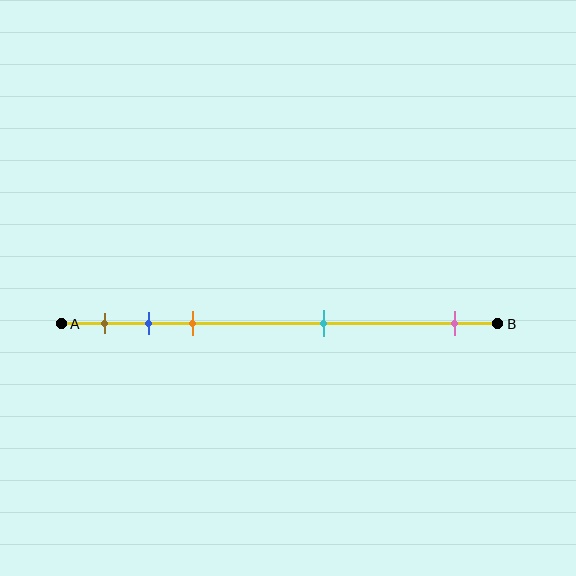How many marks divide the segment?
There are 5 marks dividing the segment.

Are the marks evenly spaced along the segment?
No, the marks are not evenly spaced.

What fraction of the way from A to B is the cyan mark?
The cyan mark is approximately 60% (0.6) of the way from A to B.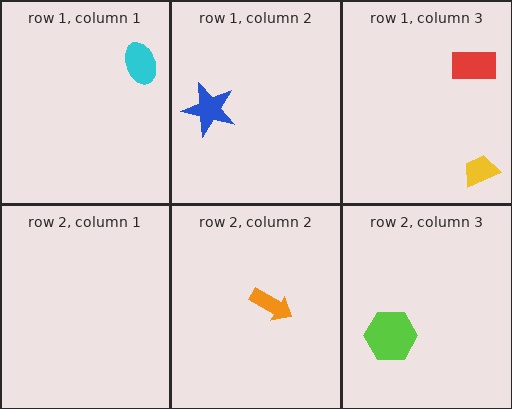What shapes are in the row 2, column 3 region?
The lime hexagon.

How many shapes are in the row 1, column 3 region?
2.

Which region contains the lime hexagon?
The row 2, column 3 region.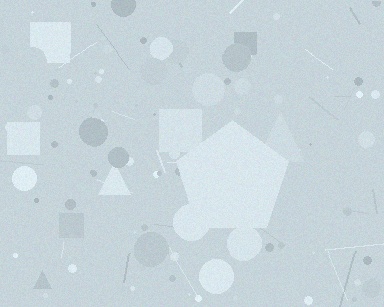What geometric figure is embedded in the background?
A pentagon is embedded in the background.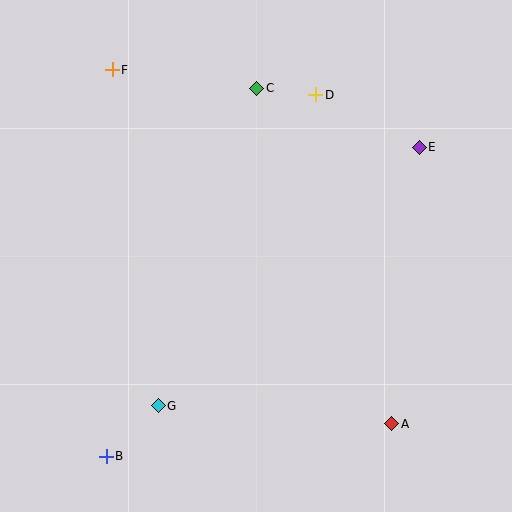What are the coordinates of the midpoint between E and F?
The midpoint between E and F is at (266, 109).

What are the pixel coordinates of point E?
Point E is at (419, 147).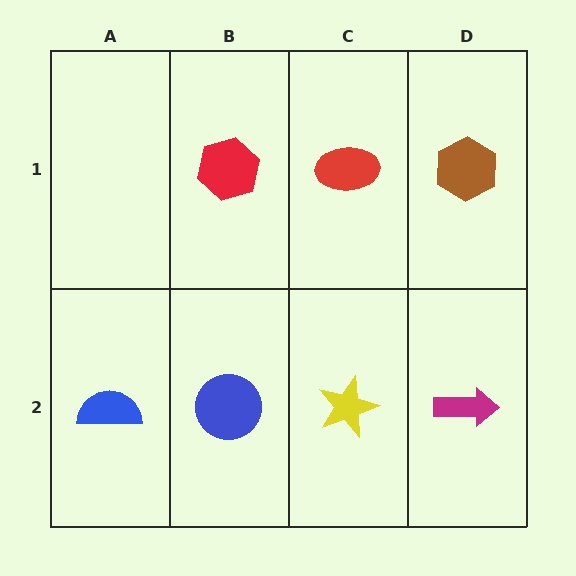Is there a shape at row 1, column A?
No, that cell is empty.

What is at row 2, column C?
A yellow star.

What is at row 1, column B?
A red hexagon.